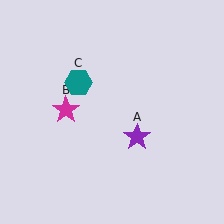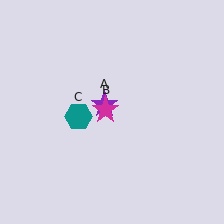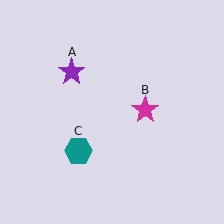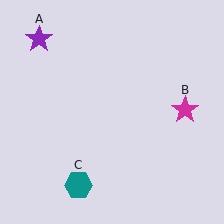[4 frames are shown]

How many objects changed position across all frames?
3 objects changed position: purple star (object A), magenta star (object B), teal hexagon (object C).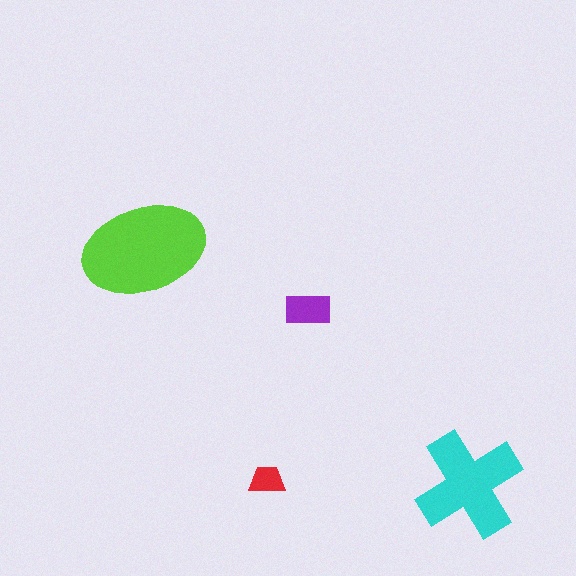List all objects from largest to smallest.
The lime ellipse, the cyan cross, the purple rectangle, the red trapezoid.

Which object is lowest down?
The cyan cross is bottommost.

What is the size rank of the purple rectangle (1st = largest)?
3rd.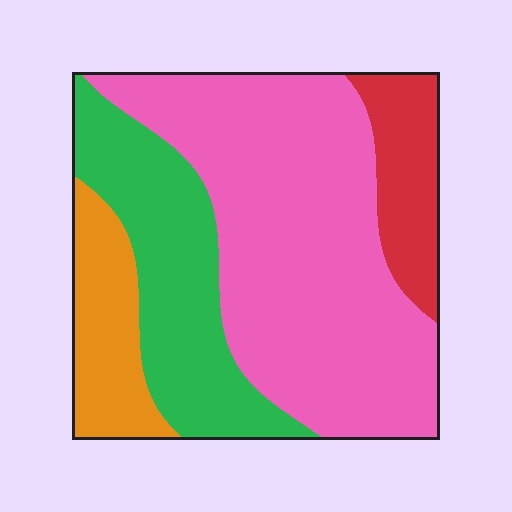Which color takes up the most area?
Pink, at roughly 50%.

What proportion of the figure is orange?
Orange covers roughly 15% of the figure.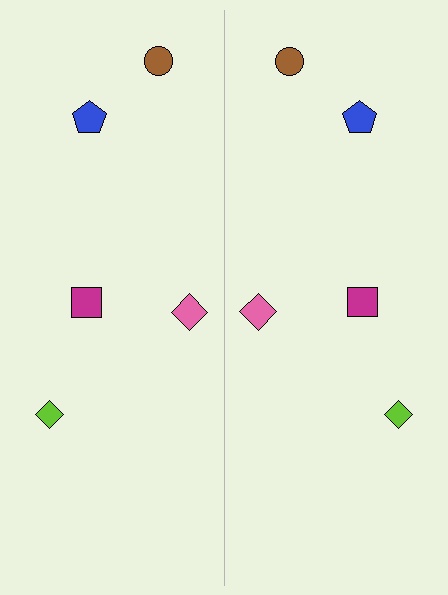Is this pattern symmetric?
Yes, this pattern has bilateral (reflection) symmetry.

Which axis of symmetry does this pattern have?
The pattern has a vertical axis of symmetry running through the center of the image.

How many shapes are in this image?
There are 10 shapes in this image.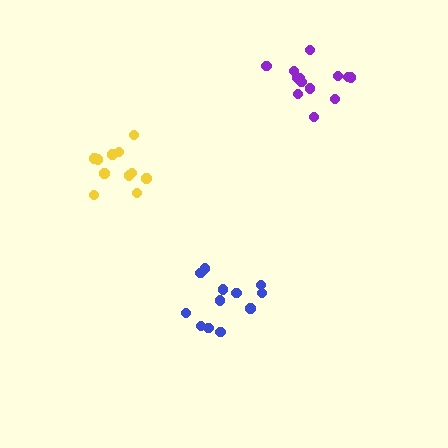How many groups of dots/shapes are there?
There are 3 groups.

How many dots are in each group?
Group 1: 11 dots, Group 2: 12 dots, Group 3: 15 dots (38 total).